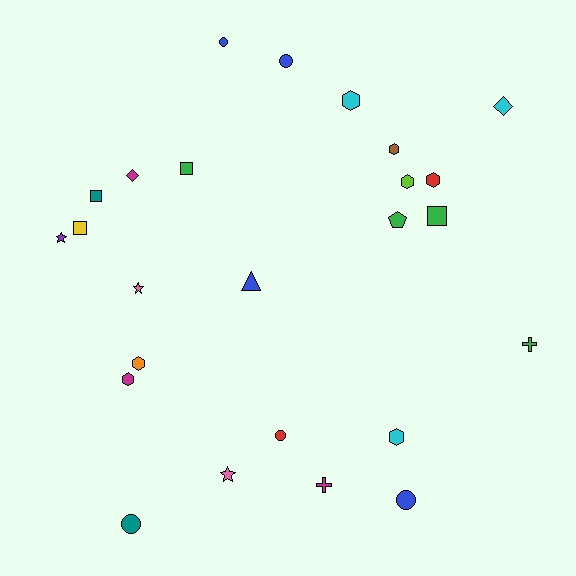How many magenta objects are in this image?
There are 3 magenta objects.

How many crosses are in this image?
There are 2 crosses.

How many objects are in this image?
There are 25 objects.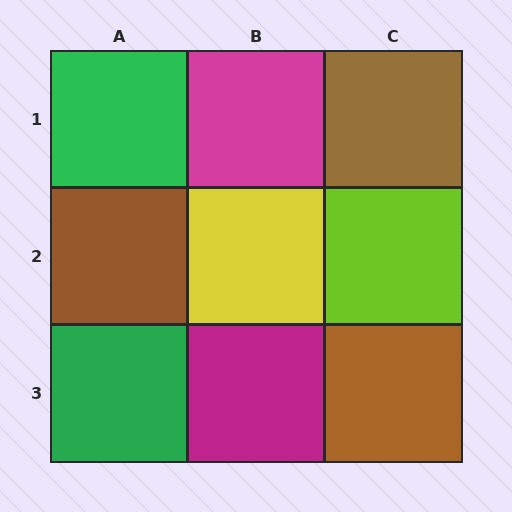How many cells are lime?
1 cell is lime.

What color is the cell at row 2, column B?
Yellow.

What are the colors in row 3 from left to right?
Green, magenta, brown.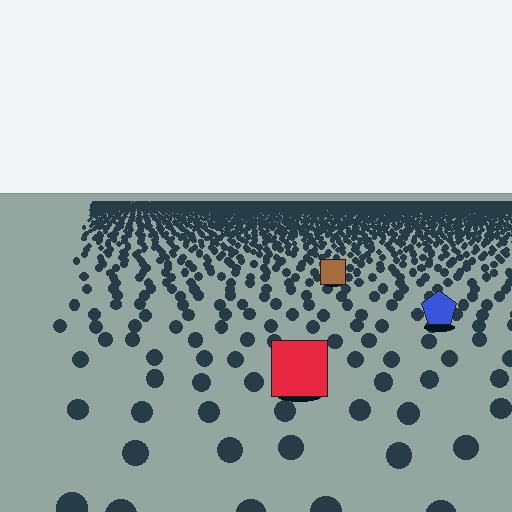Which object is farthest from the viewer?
The brown square is farthest from the viewer. It appears smaller and the ground texture around it is denser.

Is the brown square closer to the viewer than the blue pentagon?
No. The blue pentagon is closer — you can tell from the texture gradient: the ground texture is coarser near it.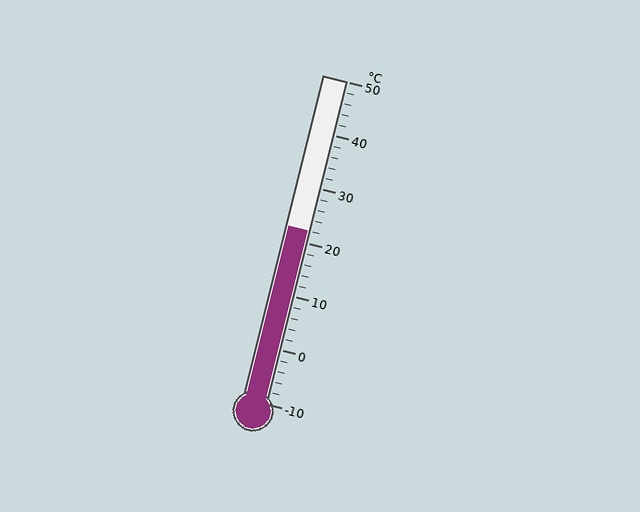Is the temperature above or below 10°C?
The temperature is above 10°C.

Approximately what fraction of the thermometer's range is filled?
The thermometer is filled to approximately 55% of its range.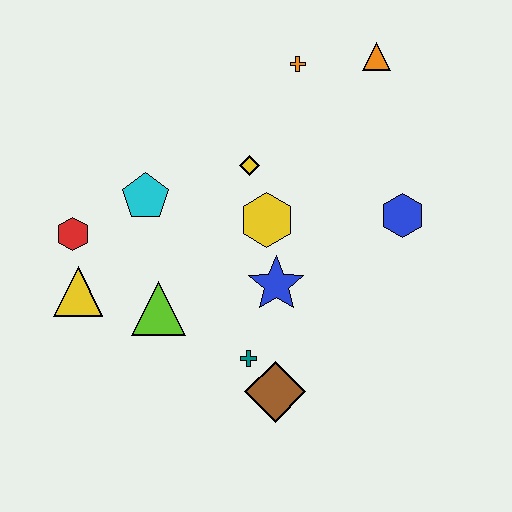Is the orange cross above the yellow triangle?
Yes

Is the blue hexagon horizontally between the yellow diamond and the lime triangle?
No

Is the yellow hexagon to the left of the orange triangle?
Yes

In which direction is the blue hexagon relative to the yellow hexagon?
The blue hexagon is to the right of the yellow hexagon.